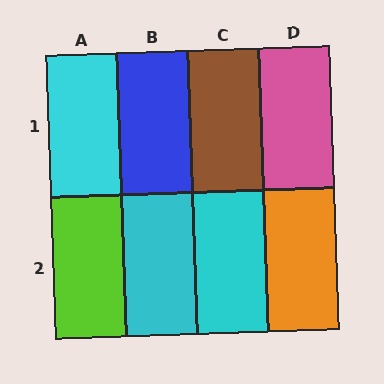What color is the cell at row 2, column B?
Cyan.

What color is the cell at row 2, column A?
Lime.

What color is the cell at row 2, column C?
Cyan.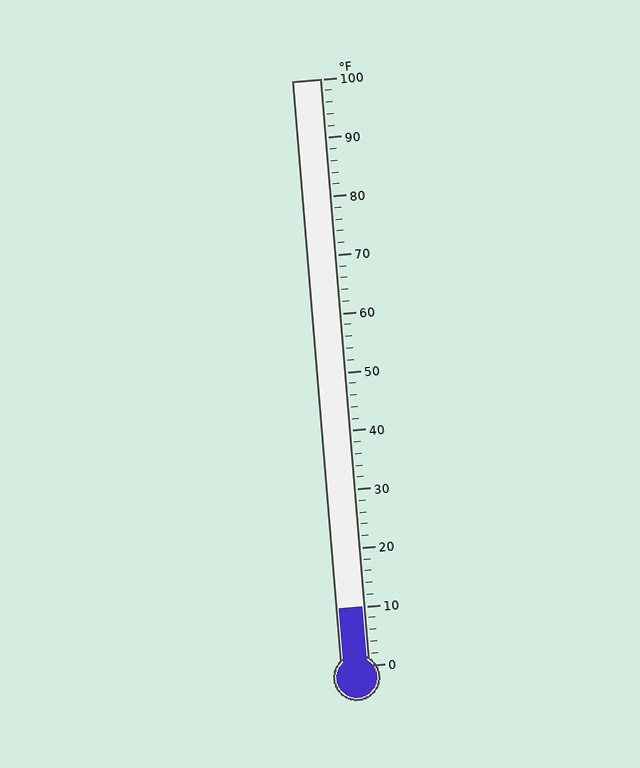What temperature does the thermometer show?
The thermometer shows approximately 10°F.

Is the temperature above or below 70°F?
The temperature is below 70°F.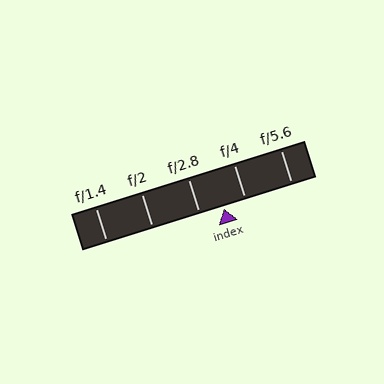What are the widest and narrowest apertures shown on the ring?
The widest aperture shown is f/1.4 and the narrowest is f/5.6.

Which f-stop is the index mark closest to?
The index mark is closest to f/4.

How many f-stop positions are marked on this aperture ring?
There are 5 f-stop positions marked.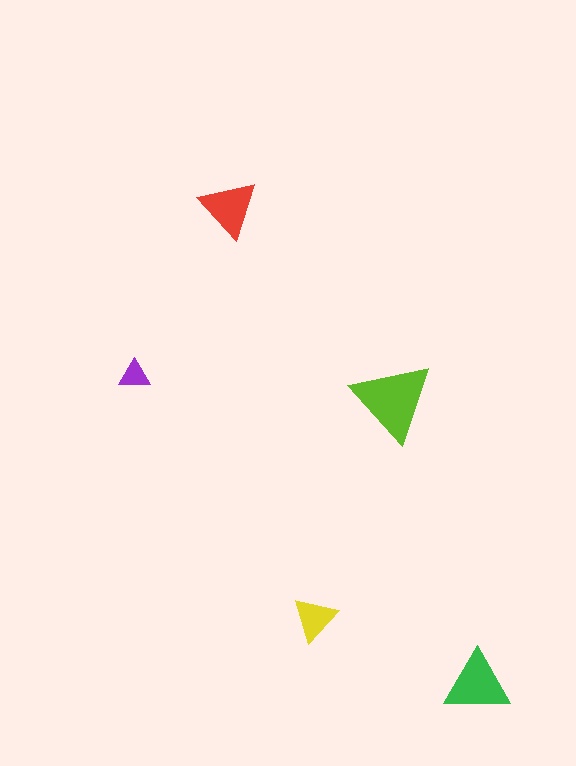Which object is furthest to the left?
The purple triangle is leftmost.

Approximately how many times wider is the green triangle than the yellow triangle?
About 1.5 times wider.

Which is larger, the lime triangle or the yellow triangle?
The lime one.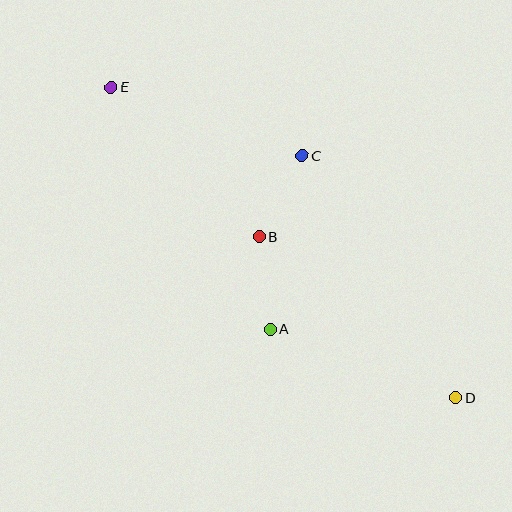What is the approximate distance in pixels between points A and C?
The distance between A and C is approximately 177 pixels.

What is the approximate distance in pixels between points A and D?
The distance between A and D is approximately 198 pixels.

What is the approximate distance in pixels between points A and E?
The distance between A and E is approximately 290 pixels.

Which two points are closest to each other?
Points B and C are closest to each other.